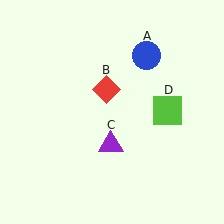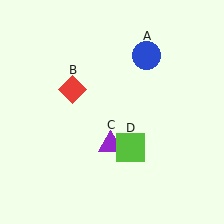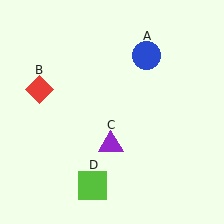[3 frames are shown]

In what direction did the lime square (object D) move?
The lime square (object D) moved down and to the left.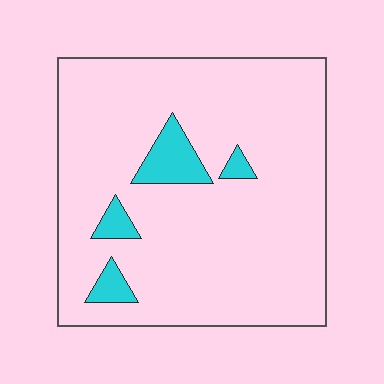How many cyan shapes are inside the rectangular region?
4.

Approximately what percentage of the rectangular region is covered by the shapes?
Approximately 10%.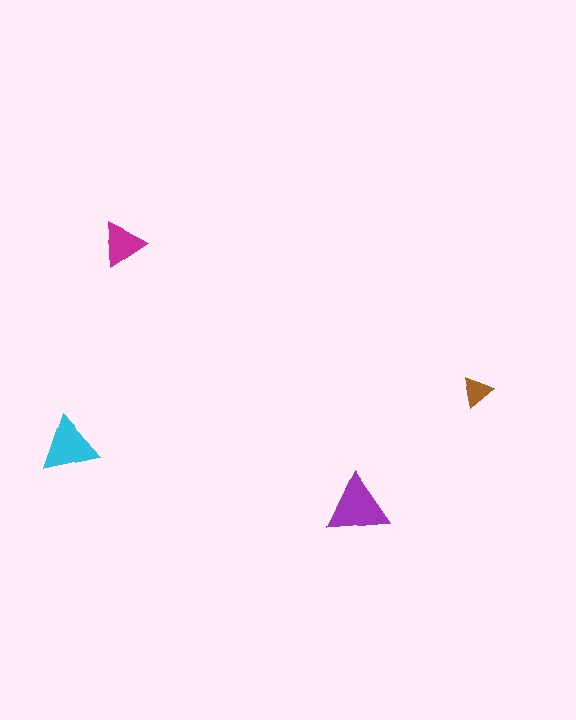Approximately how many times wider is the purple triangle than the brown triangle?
About 2 times wider.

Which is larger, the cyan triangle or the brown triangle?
The cyan one.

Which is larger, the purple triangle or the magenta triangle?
The purple one.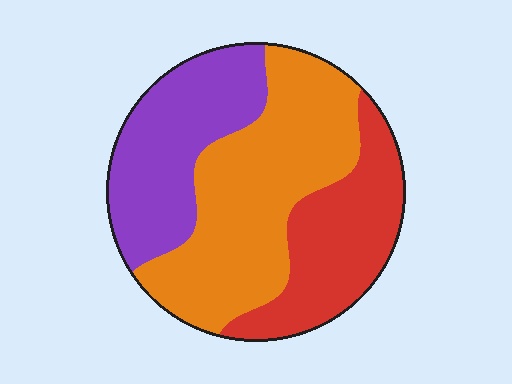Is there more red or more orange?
Orange.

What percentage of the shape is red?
Red takes up about one quarter (1/4) of the shape.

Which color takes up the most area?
Orange, at roughly 45%.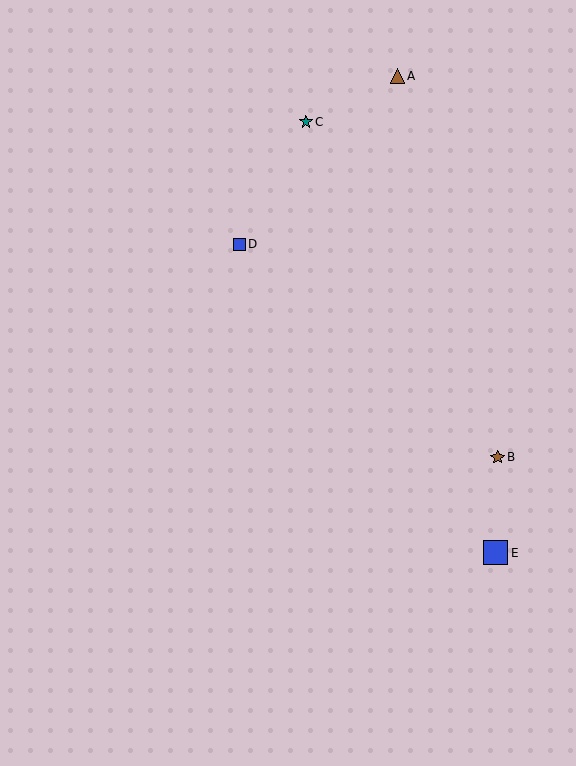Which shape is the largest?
The blue square (labeled E) is the largest.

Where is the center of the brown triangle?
The center of the brown triangle is at (397, 76).